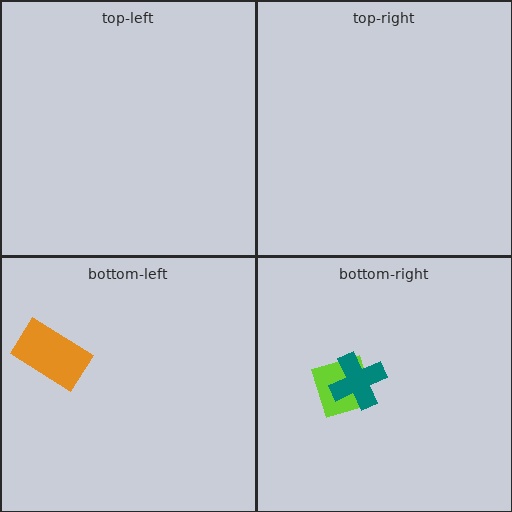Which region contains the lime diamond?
The bottom-right region.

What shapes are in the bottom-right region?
The lime diamond, the teal cross.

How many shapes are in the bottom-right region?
2.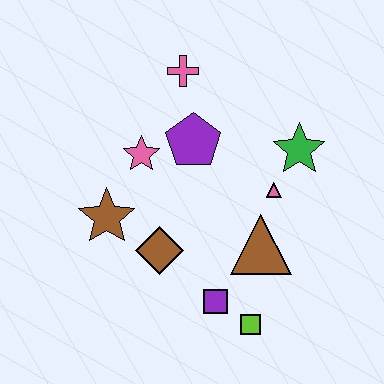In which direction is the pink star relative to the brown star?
The pink star is above the brown star.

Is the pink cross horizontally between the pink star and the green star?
Yes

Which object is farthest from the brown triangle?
The pink cross is farthest from the brown triangle.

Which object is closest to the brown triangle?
The pink triangle is closest to the brown triangle.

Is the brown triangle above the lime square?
Yes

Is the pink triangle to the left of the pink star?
No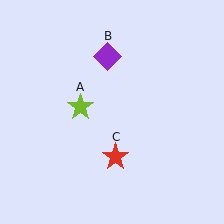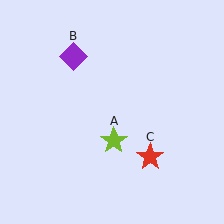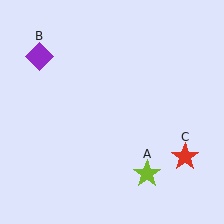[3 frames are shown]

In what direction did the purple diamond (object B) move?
The purple diamond (object B) moved left.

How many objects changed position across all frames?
3 objects changed position: lime star (object A), purple diamond (object B), red star (object C).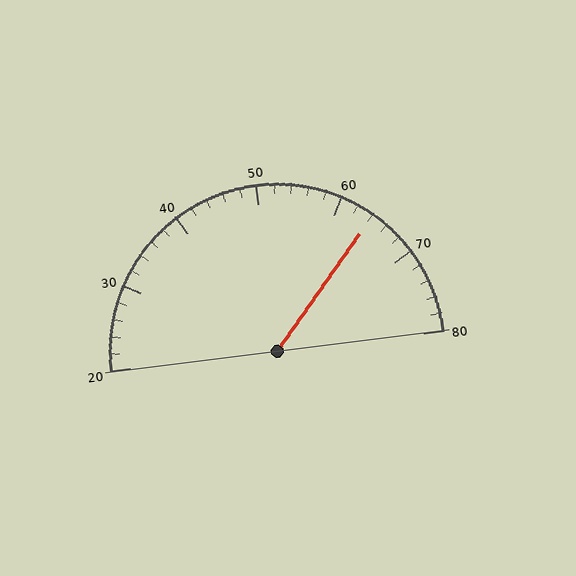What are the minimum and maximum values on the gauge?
The gauge ranges from 20 to 80.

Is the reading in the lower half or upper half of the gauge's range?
The reading is in the upper half of the range (20 to 80).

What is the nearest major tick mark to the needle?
The nearest major tick mark is 60.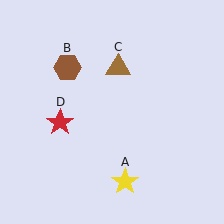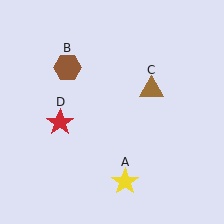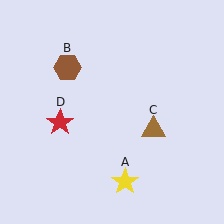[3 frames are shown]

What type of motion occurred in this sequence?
The brown triangle (object C) rotated clockwise around the center of the scene.